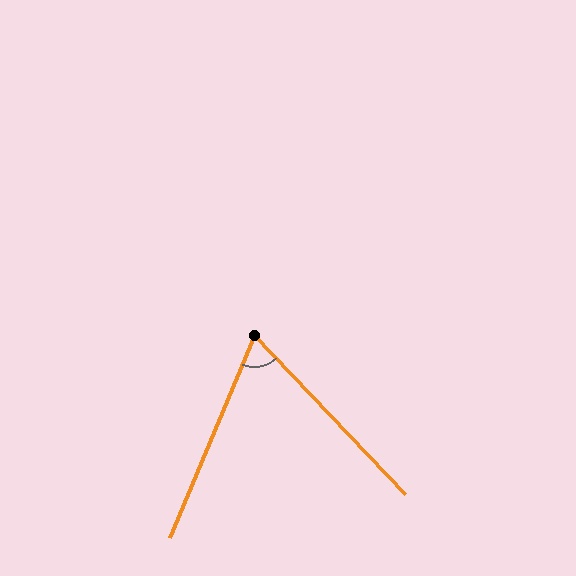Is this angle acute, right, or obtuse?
It is acute.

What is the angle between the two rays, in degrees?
Approximately 66 degrees.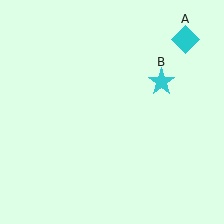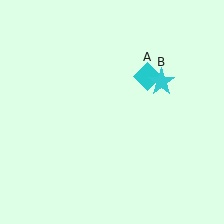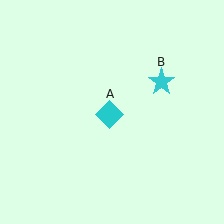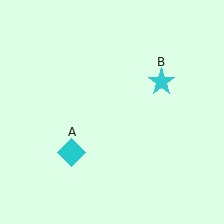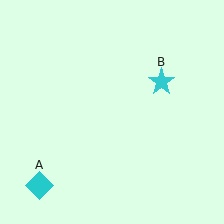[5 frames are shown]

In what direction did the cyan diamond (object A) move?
The cyan diamond (object A) moved down and to the left.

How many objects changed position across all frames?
1 object changed position: cyan diamond (object A).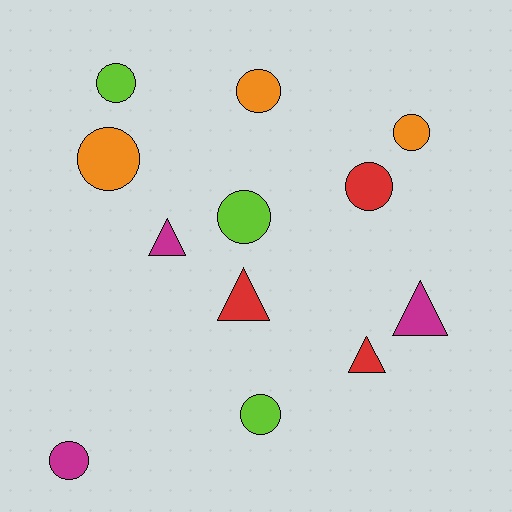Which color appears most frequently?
Magenta, with 3 objects.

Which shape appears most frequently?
Circle, with 8 objects.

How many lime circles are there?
There are 3 lime circles.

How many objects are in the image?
There are 12 objects.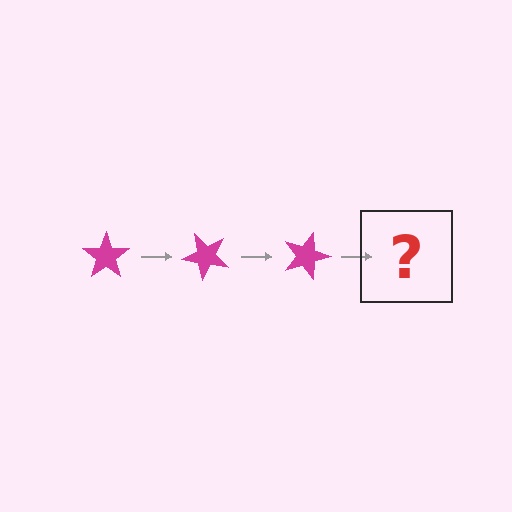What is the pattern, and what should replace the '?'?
The pattern is that the star rotates 45 degrees each step. The '?' should be a magenta star rotated 135 degrees.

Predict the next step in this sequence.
The next step is a magenta star rotated 135 degrees.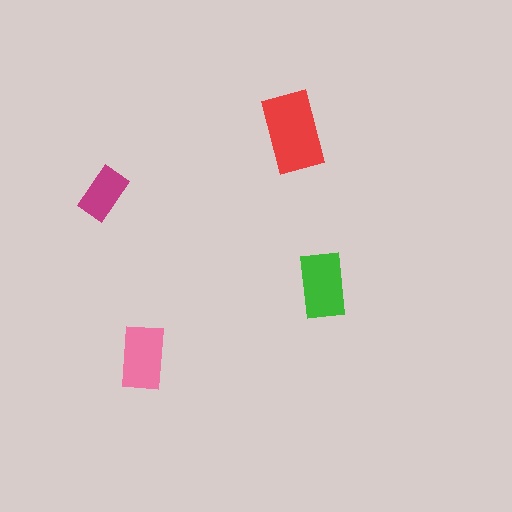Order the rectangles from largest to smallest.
the red one, the green one, the pink one, the magenta one.